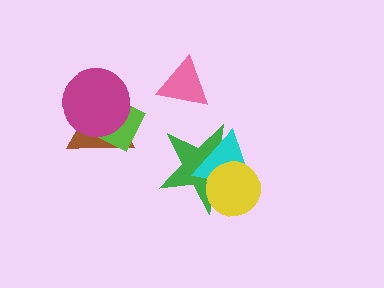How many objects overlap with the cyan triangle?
2 objects overlap with the cyan triangle.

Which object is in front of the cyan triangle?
The yellow circle is in front of the cyan triangle.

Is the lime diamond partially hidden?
Yes, it is partially covered by another shape.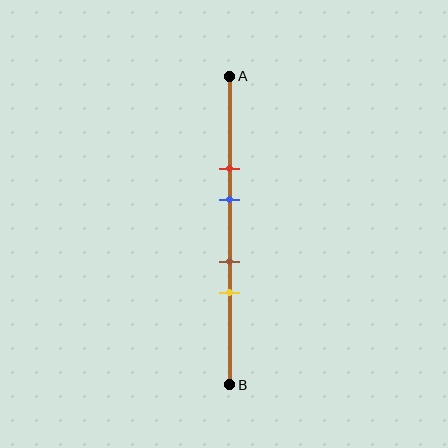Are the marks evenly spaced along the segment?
No, the marks are not evenly spaced.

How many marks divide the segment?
There are 4 marks dividing the segment.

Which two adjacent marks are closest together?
The brown and yellow marks are the closest adjacent pair.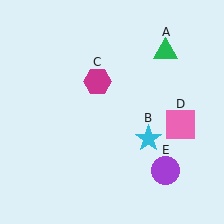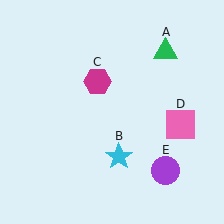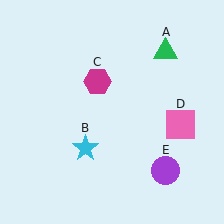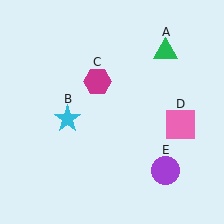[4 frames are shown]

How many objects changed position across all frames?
1 object changed position: cyan star (object B).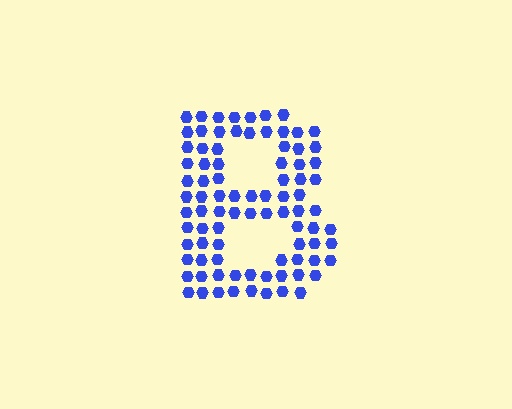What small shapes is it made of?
It is made of small hexagons.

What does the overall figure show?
The overall figure shows the letter B.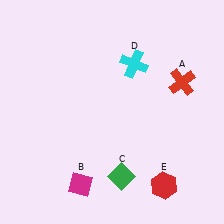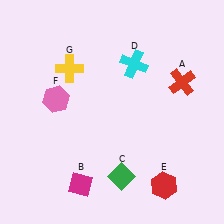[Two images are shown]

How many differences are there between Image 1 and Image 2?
There are 2 differences between the two images.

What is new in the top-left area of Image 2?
A pink hexagon (F) was added in the top-left area of Image 2.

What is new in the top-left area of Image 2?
A yellow cross (G) was added in the top-left area of Image 2.